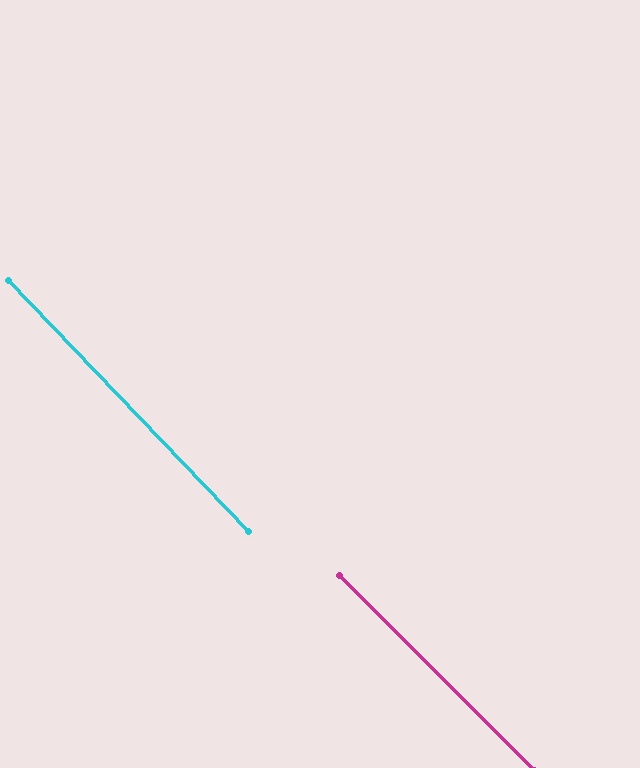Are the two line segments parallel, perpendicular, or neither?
Parallel — their directions differ by only 1.2°.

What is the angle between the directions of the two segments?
Approximately 1 degree.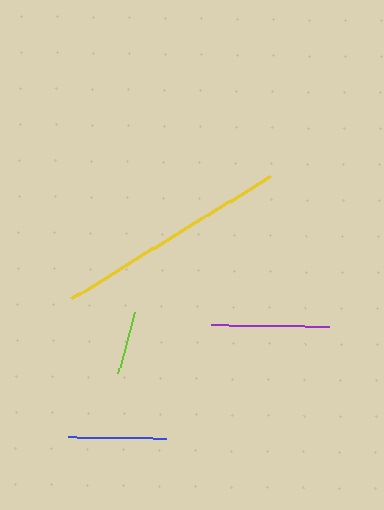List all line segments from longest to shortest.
From longest to shortest: yellow, purple, blue, lime.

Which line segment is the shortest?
The lime line is the shortest at approximately 64 pixels.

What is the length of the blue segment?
The blue segment is approximately 97 pixels long.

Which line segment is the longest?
The yellow line is the longest at approximately 233 pixels.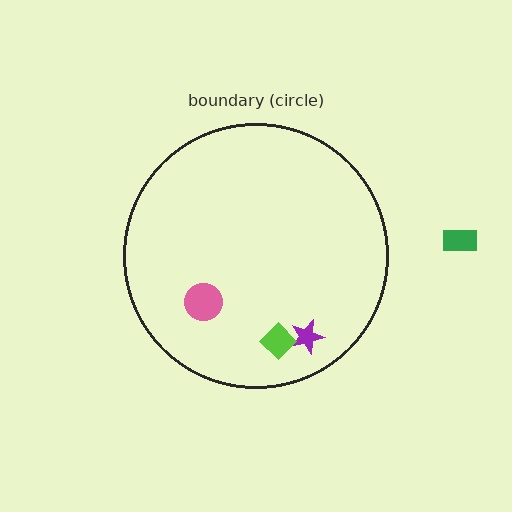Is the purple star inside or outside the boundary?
Inside.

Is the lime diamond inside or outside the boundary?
Inside.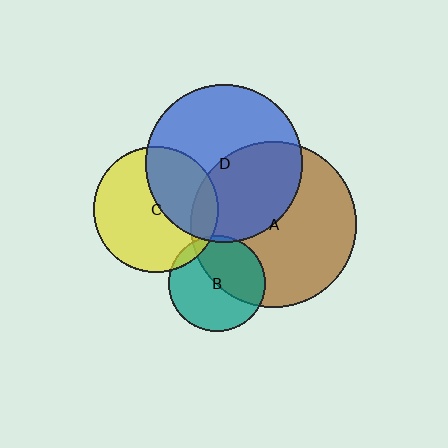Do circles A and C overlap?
Yes.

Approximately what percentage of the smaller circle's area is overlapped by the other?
Approximately 15%.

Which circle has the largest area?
Circle A (brown).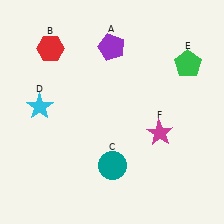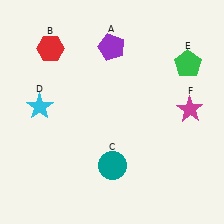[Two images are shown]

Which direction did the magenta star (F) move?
The magenta star (F) moved right.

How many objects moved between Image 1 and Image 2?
1 object moved between the two images.